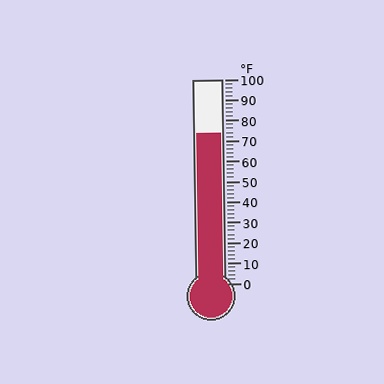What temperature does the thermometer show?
The thermometer shows approximately 74°F.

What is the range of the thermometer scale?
The thermometer scale ranges from 0°F to 100°F.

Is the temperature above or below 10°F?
The temperature is above 10°F.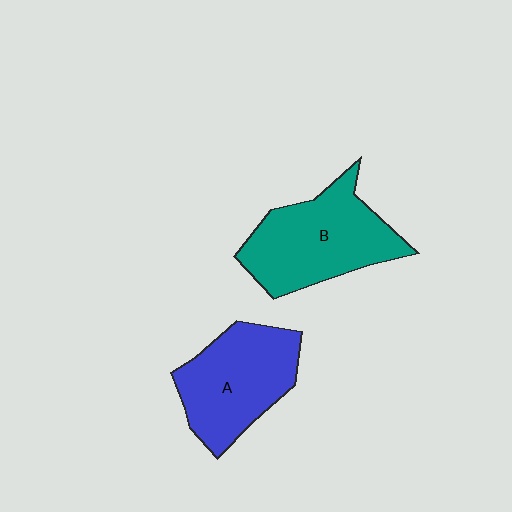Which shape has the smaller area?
Shape A (blue).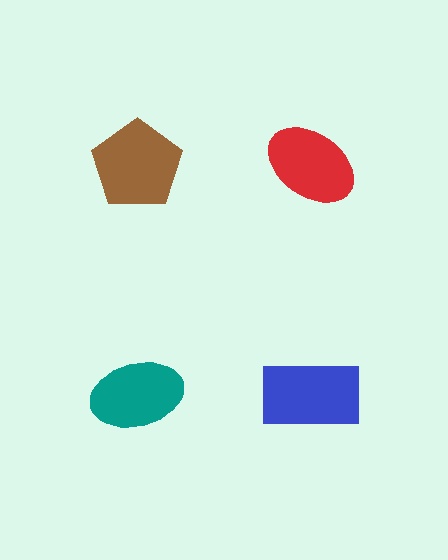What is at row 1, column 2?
A red ellipse.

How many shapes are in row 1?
2 shapes.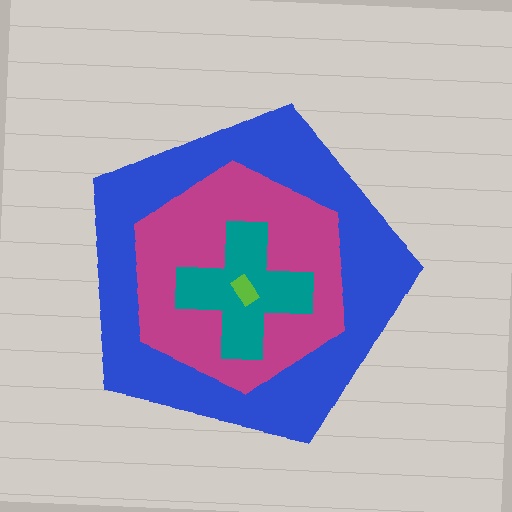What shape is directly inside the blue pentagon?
The magenta hexagon.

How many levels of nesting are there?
4.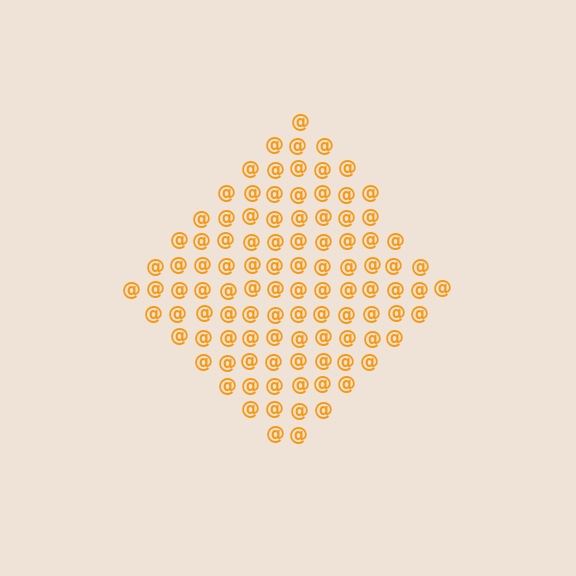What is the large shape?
The large shape is a diamond.